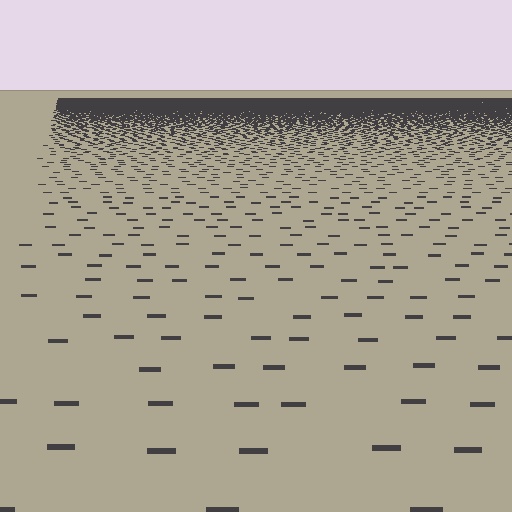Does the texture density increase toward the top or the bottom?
Density increases toward the top.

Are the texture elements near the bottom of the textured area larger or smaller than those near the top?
Larger. Near the bottom, elements are closer to the viewer and appear at a bigger on-screen size.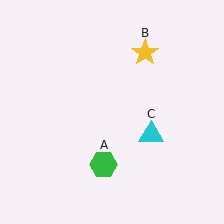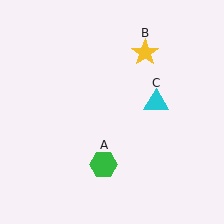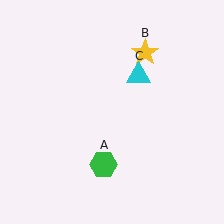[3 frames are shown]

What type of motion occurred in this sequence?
The cyan triangle (object C) rotated counterclockwise around the center of the scene.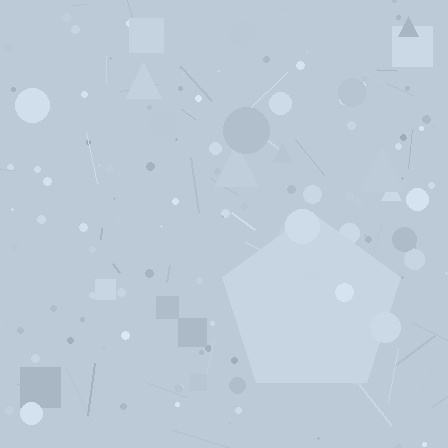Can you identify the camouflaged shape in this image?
The camouflaged shape is a pentagon.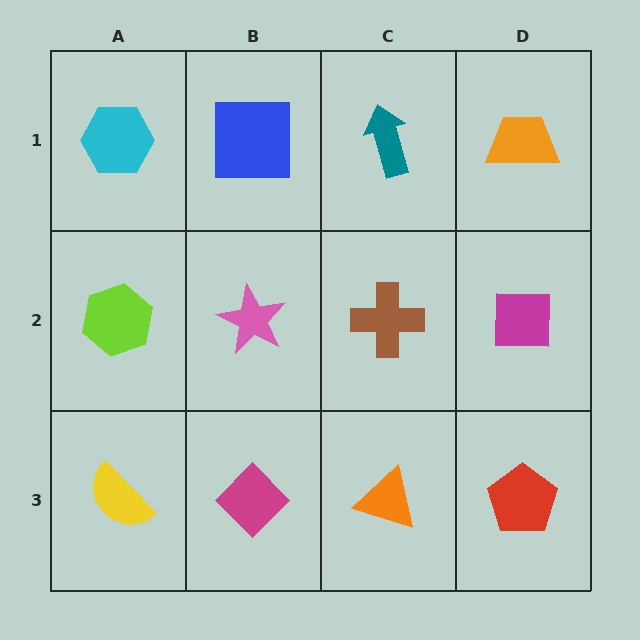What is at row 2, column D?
A magenta square.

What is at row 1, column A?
A cyan hexagon.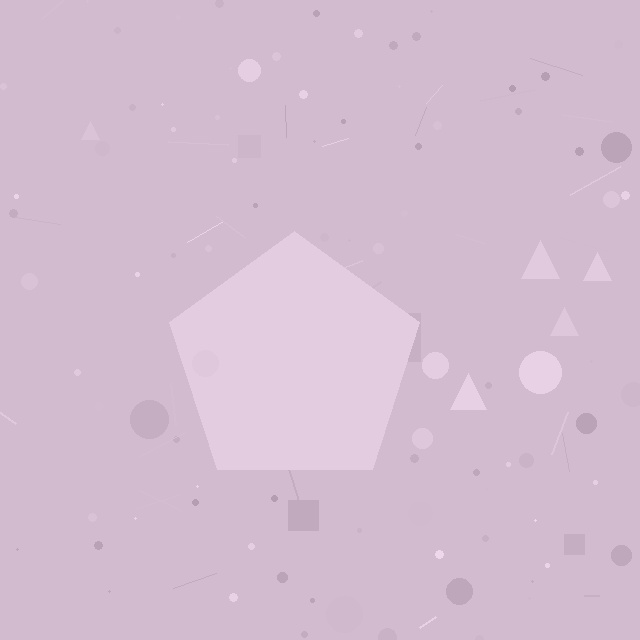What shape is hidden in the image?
A pentagon is hidden in the image.